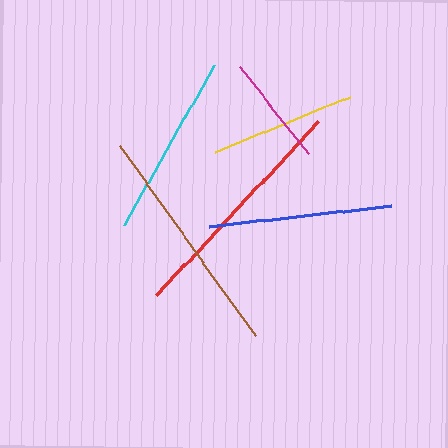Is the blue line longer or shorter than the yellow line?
The blue line is longer than the yellow line.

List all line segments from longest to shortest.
From longest to shortest: red, brown, blue, cyan, yellow, magenta.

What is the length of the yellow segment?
The yellow segment is approximately 145 pixels long.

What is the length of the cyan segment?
The cyan segment is approximately 184 pixels long.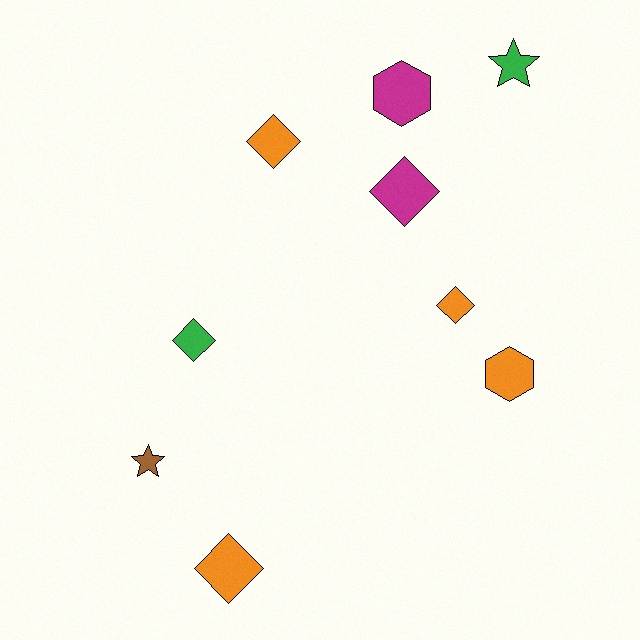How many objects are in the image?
There are 9 objects.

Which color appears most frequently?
Orange, with 4 objects.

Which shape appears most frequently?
Diamond, with 5 objects.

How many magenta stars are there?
There are no magenta stars.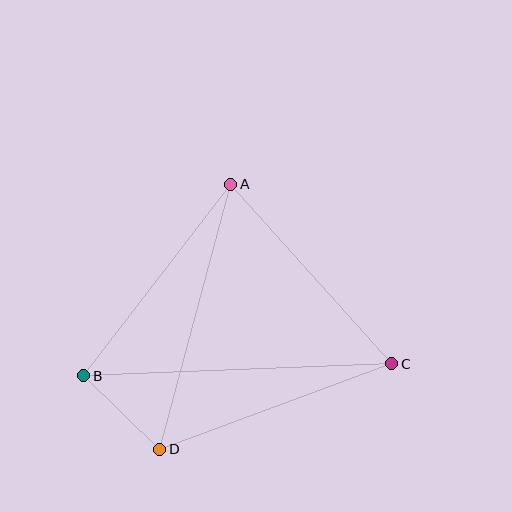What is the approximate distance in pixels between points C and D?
The distance between C and D is approximately 247 pixels.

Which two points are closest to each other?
Points B and D are closest to each other.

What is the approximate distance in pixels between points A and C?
The distance between A and C is approximately 241 pixels.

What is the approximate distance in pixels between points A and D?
The distance between A and D is approximately 275 pixels.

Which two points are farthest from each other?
Points B and C are farthest from each other.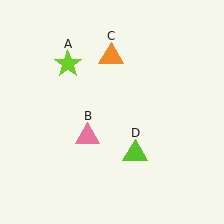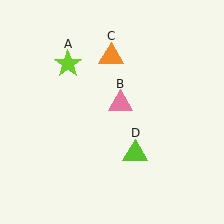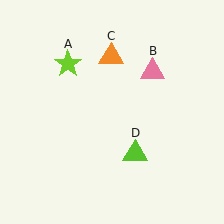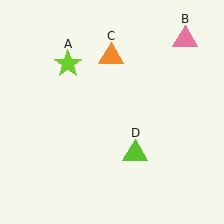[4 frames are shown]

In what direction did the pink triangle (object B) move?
The pink triangle (object B) moved up and to the right.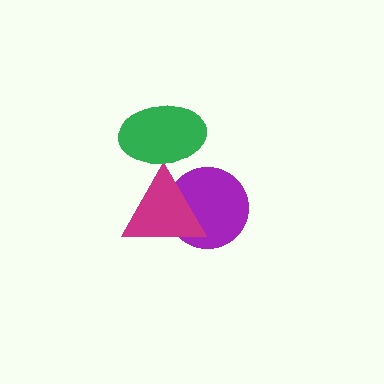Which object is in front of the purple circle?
The magenta triangle is in front of the purple circle.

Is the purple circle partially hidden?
Yes, it is partially covered by another shape.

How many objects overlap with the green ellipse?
1 object overlaps with the green ellipse.